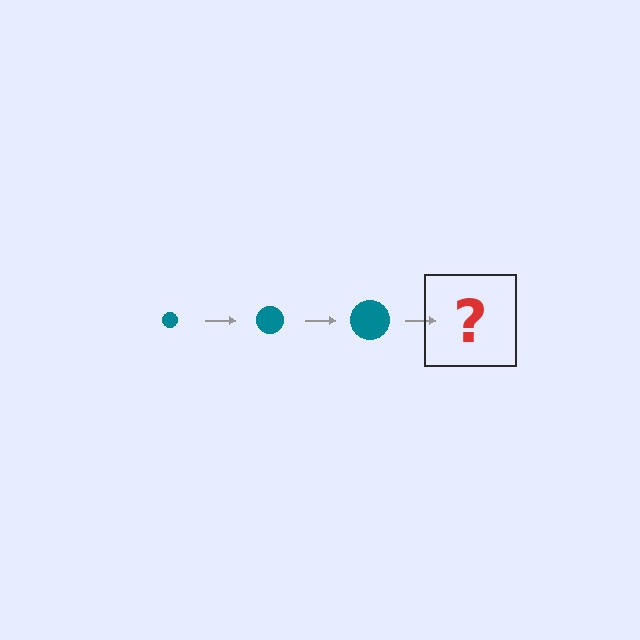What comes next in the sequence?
The next element should be a teal circle, larger than the previous one.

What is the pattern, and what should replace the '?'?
The pattern is that the circle gets progressively larger each step. The '?' should be a teal circle, larger than the previous one.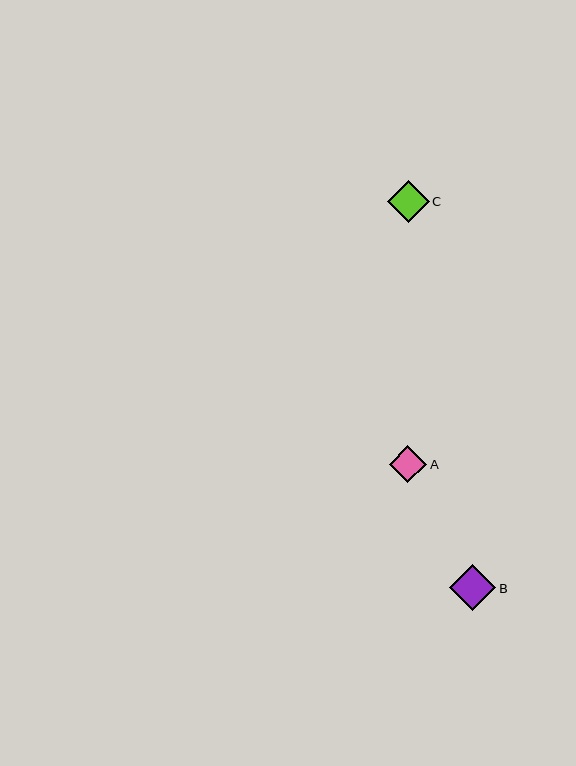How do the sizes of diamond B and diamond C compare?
Diamond B and diamond C are approximately the same size.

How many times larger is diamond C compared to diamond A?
Diamond C is approximately 1.1 times the size of diamond A.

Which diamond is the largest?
Diamond B is the largest with a size of approximately 46 pixels.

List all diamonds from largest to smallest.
From largest to smallest: B, C, A.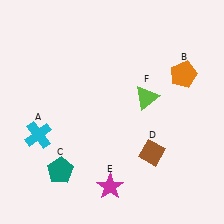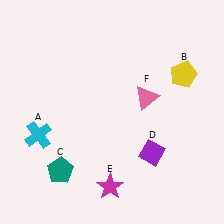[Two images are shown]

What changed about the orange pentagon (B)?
In Image 1, B is orange. In Image 2, it changed to yellow.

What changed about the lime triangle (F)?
In Image 1, F is lime. In Image 2, it changed to pink.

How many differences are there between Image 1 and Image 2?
There are 3 differences between the two images.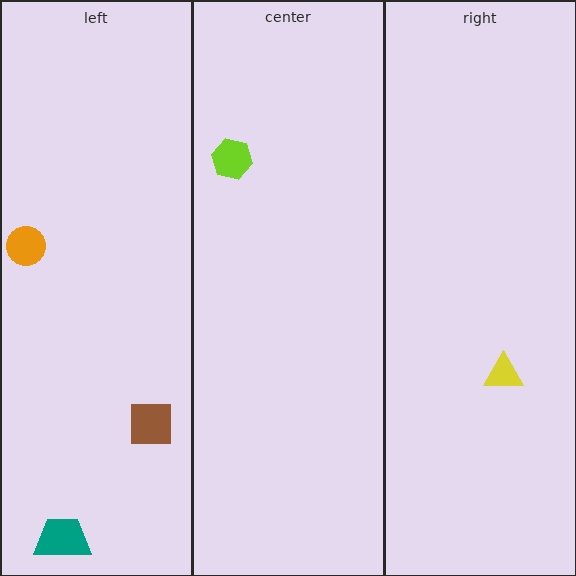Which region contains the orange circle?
The left region.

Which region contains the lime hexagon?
The center region.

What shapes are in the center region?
The lime hexagon.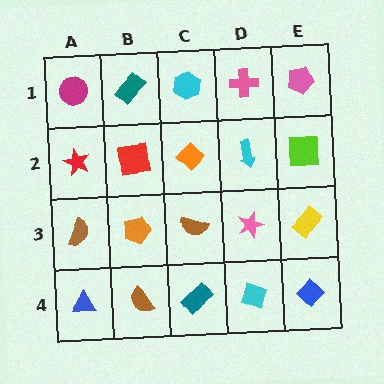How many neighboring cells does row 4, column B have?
3.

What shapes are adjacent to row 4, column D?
A pink star (row 3, column D), a teal rectangle (row 4, column C), a blue diamond (row 4, column E).